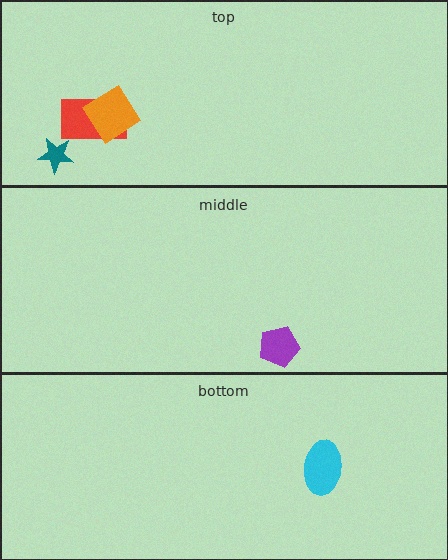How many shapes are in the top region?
3.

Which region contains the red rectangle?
The top region.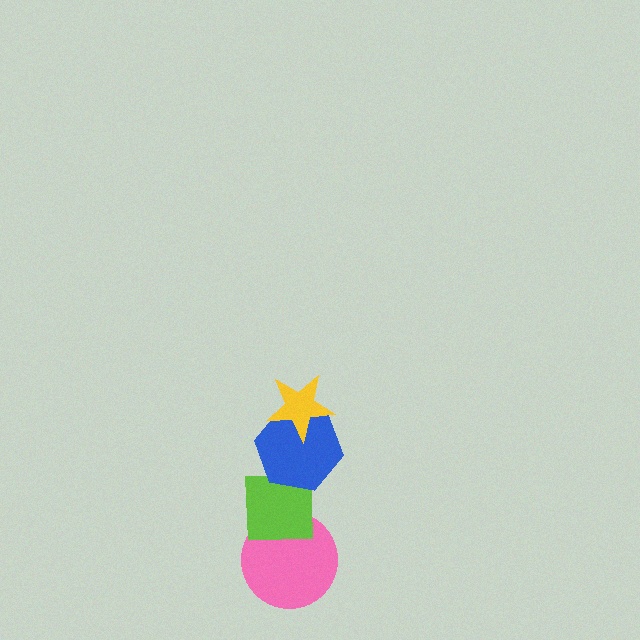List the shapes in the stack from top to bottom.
From top to bottom: the yellow star, the blue hexagon, the lime square, the pink circle.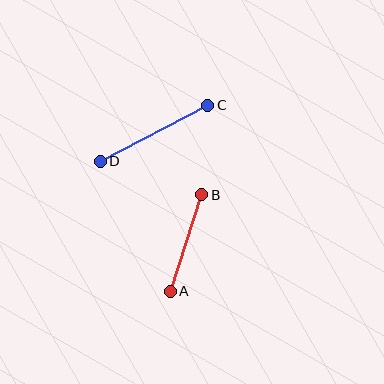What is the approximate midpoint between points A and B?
The midpoint is at approximately (186, 243) pixels.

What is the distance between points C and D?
The distance is approximately 122 pixels.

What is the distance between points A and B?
The distance is approximately 101 pixels.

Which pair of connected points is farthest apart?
Points C and D are farthest apart.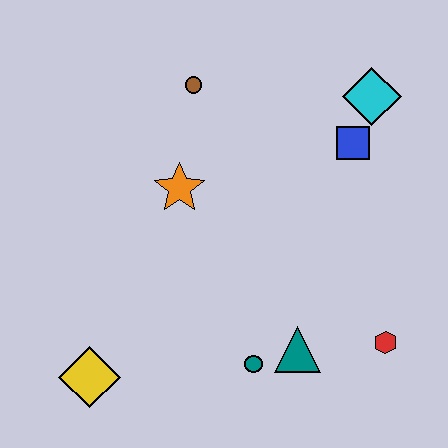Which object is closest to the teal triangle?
The teal circle is closest to the teal triangle.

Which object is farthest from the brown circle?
The red hexagon is farthest from the brown circle.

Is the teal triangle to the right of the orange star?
Yes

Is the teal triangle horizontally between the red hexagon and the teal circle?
Yes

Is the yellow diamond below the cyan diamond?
Yes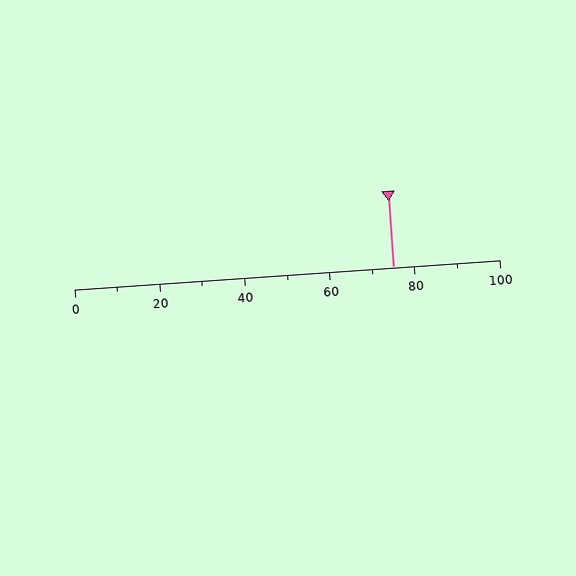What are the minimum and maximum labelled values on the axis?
The axis runs from 0 to 100.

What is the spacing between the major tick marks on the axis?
The major ticks are spaced 20 apart.